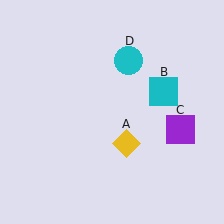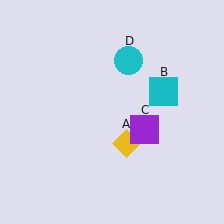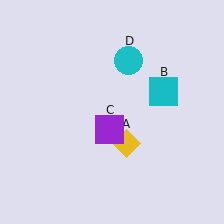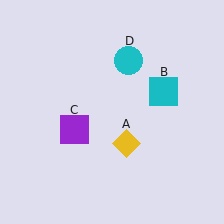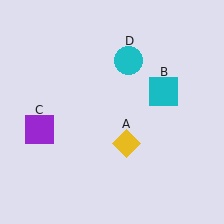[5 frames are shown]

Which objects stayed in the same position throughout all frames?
Yellow diamond (object A) and cyan square (object B) and cyan circle (object D) remained stationary.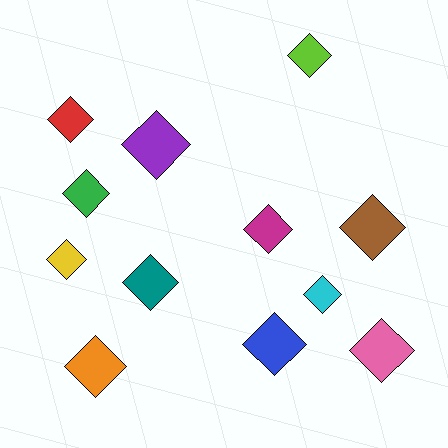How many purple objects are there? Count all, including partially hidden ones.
There is 1 purple object.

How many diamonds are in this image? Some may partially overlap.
There are 12 diamonds.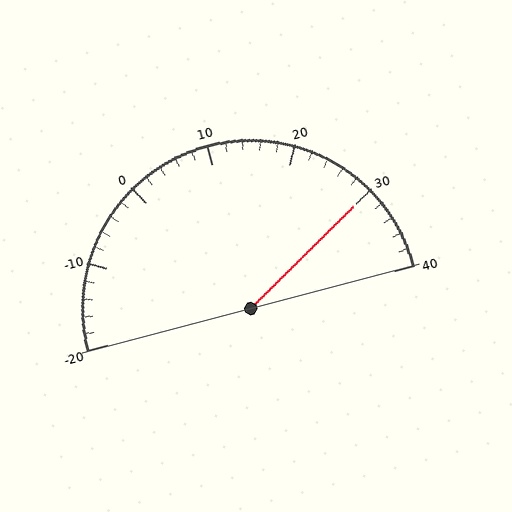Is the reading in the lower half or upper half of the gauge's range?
The reading is in the upper half of the range (-20 to 40).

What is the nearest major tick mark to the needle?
The nearest major tick mark is 30.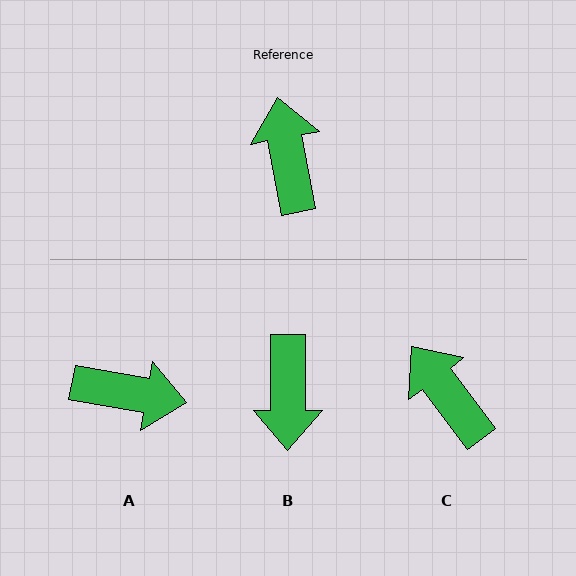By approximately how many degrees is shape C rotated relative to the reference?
Approximately 26 degrees counter-clockwise.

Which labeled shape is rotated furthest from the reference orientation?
B, about 169 degrees away.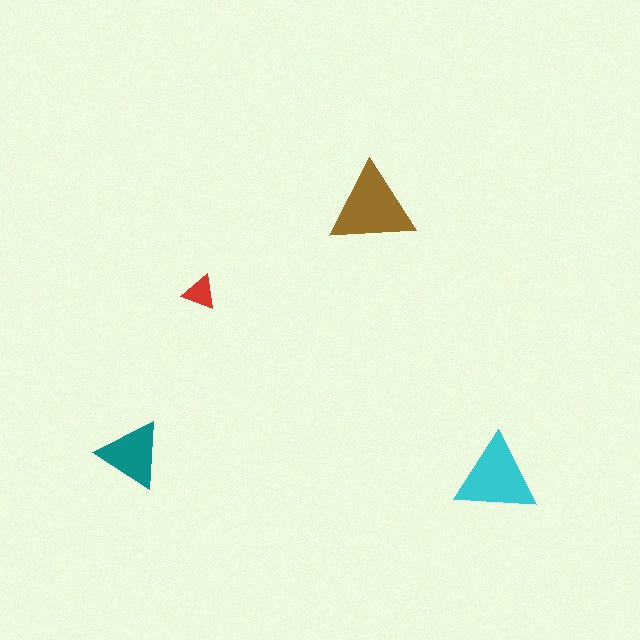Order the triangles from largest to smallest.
the brown one, the cyan one, the teal one, the red one.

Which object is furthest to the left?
The teal triangle is leftmost.